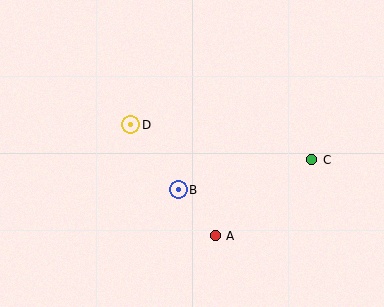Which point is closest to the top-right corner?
Point C is closest to the top-right corner.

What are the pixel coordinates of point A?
Point A is at (215, 236).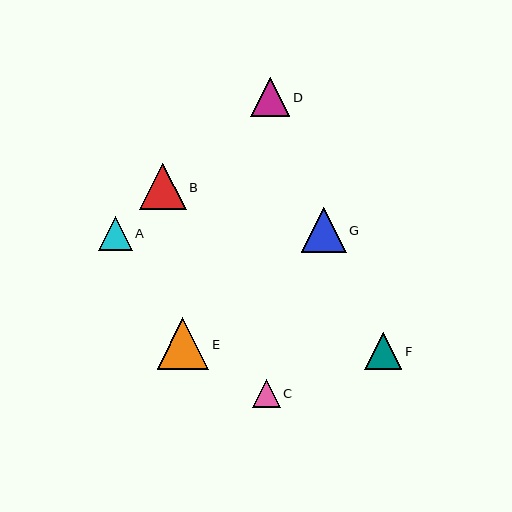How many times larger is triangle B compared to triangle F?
Triangle B is approximately 1.3 times the size of triangle F.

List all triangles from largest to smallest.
From largest to smallest: E, B, G, D, F, A, C.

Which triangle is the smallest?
Triangle C is the smallest with a size of approximately 27 pixels.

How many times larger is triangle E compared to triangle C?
Triangle E is approximately 1.9 times the size of triangle C.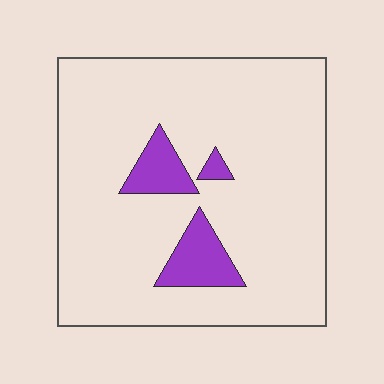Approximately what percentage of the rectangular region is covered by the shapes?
Approximately 10%.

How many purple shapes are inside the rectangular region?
3.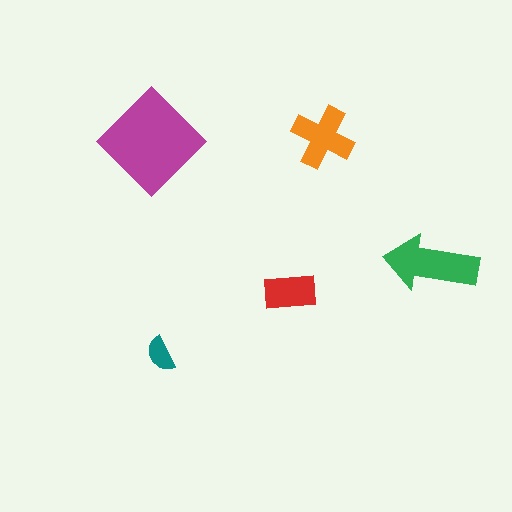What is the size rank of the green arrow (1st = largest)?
2nd.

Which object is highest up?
The orange cross is topmost.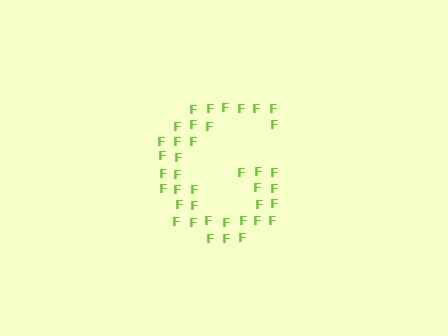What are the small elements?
The small elements are letter F's.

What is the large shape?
The large shape is the letter G.